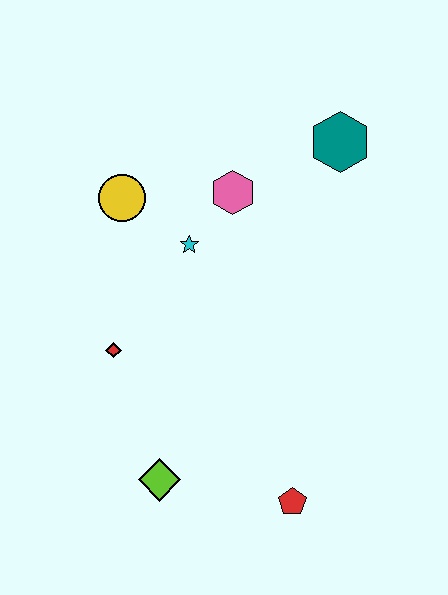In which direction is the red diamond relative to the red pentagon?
The red diamond is to the left of the red pentagon.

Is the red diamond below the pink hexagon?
Yes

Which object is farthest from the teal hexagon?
The lime diamond is farthest from the teal hexagon.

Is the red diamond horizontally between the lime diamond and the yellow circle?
No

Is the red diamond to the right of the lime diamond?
No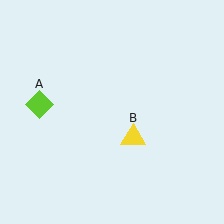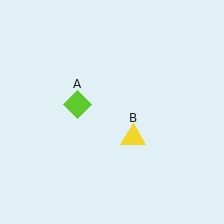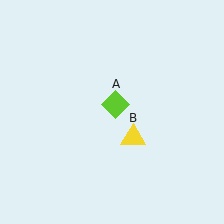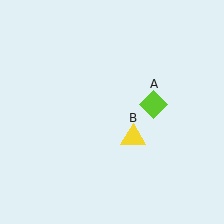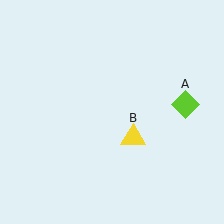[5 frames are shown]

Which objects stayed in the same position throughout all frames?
Yellow triangle (object B) remained stationary.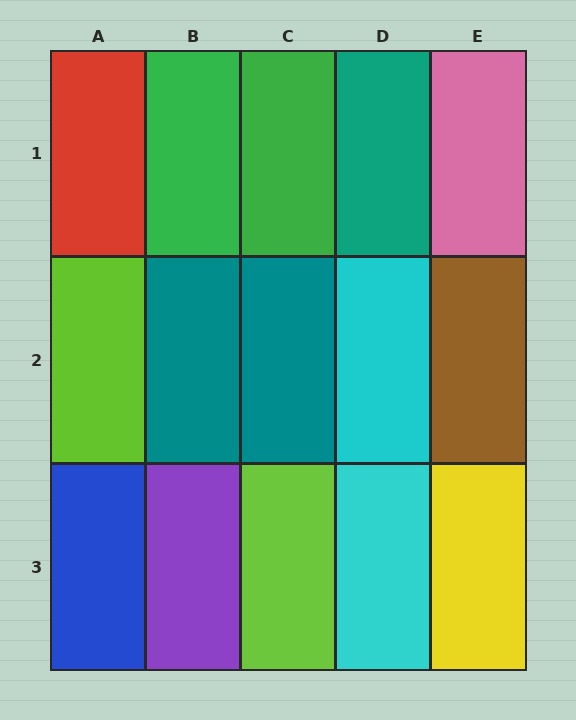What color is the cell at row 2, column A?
Lime.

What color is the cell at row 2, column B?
Teal.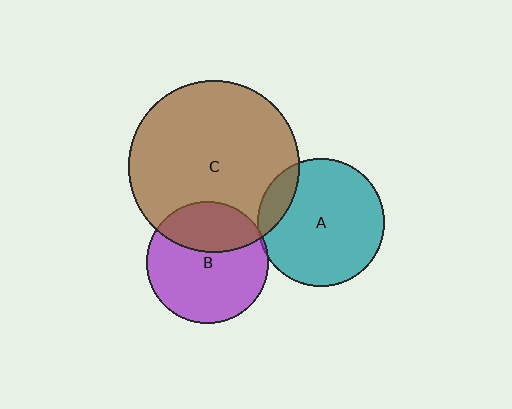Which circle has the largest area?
Circle C (brown).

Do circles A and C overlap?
Yes.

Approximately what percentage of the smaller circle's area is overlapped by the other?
Approximately 15%.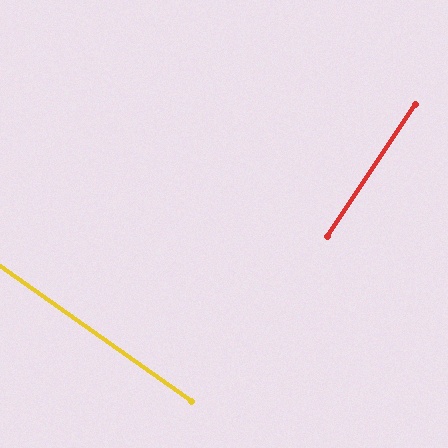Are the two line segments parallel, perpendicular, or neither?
Perpendicular — they meet at approximately 89°.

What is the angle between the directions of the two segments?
Approximately 89 degrees.